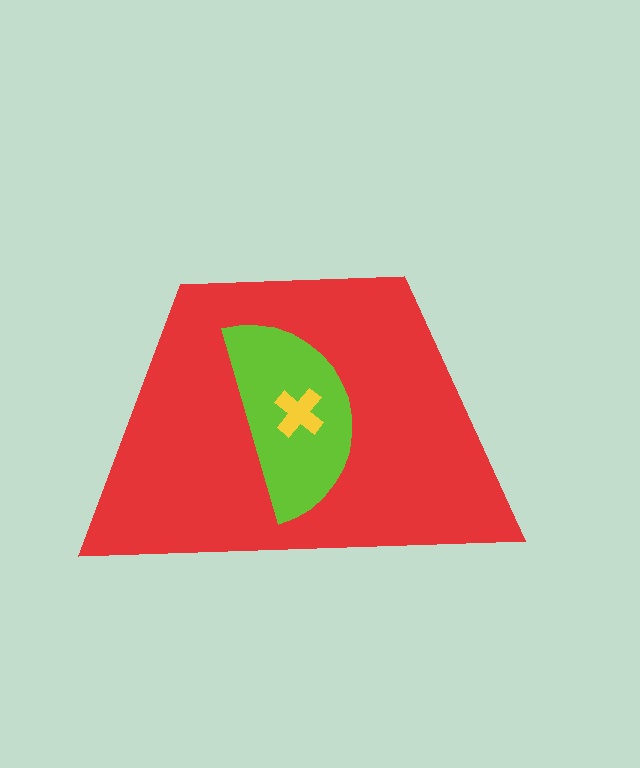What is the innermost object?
The yellow cross.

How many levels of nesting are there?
3.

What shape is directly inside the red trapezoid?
The lime semicircle.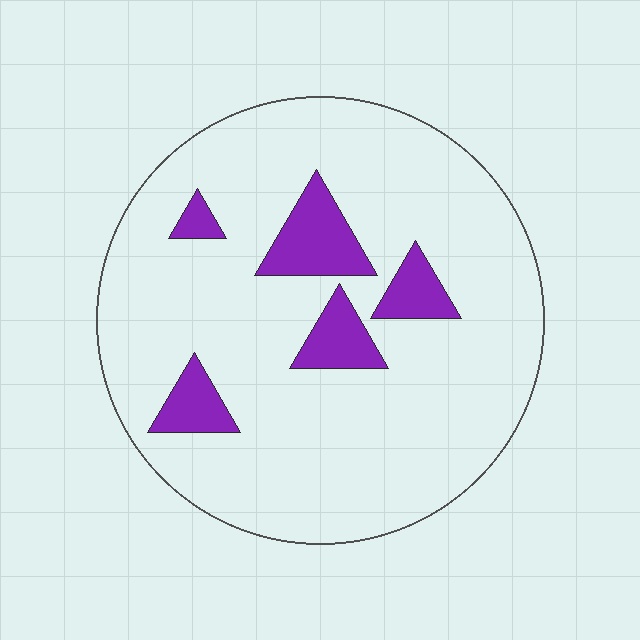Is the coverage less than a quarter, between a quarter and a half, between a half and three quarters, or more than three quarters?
Less than a quarter.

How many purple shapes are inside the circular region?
5.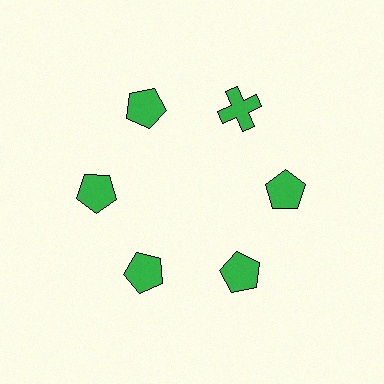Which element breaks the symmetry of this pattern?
The green cross at roughly the 1 o'clock position breaks the symmetry. All other shapes are green pentagons.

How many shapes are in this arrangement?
There are 6 shapes arranged in a ring pattern.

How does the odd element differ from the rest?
It has a different shape: cross instead of pentagon.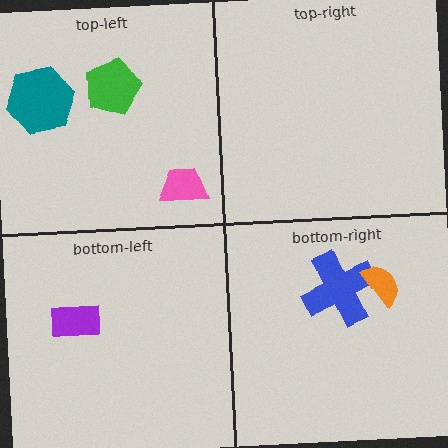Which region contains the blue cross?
The bottom-right region.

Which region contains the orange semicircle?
The bottom-right region.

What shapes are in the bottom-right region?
The blue cross, the orange semicircle.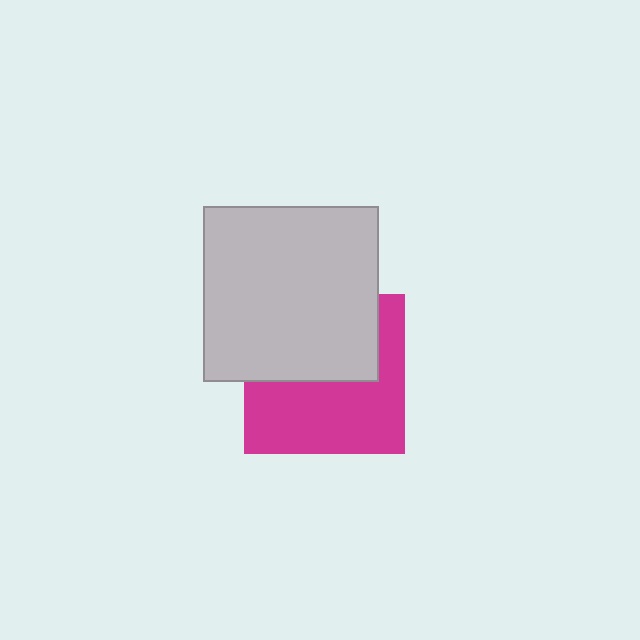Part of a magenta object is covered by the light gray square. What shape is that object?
It is a square.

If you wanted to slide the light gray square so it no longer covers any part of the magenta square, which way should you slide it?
Slide it up — that is the most direct way to separate the two shapes.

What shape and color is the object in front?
The object in front is a light gray square.